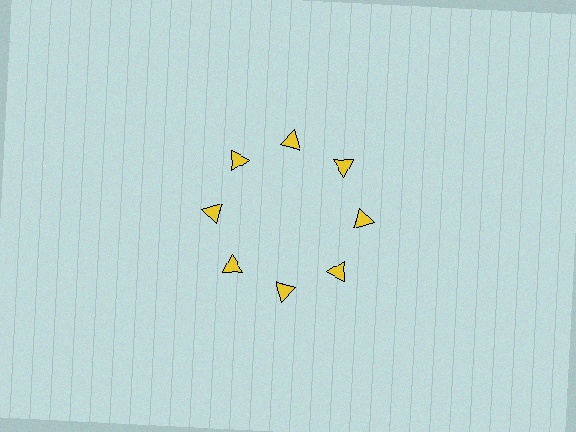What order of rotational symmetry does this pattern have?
This pattern has 8-fold rotational symmetry.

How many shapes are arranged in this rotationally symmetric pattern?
There are 8 shapes, arranged in 8 groups of 1.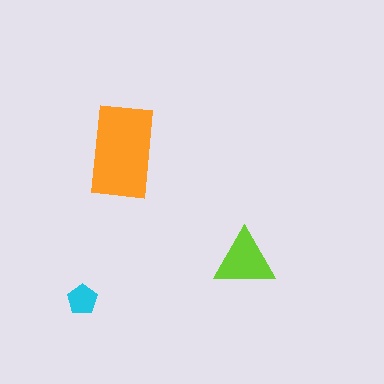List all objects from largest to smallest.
The orange rectangle, the lime triangle, the cyan pentagon.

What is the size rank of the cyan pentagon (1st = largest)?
3rd.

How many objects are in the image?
There are 3 objects in the image.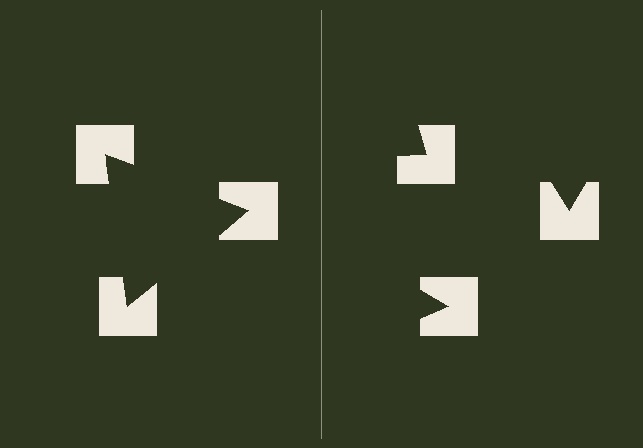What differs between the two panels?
The notched squares are positioned identically on both sides; only the wedge orientations differ. On the left they align to a triangle; on the right they are misaligned.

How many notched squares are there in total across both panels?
6 — 3 on each side.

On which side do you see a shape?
An illusory triangle appears on the left side. On the right side the wedge cuts are rotated, so no coherent shape forms.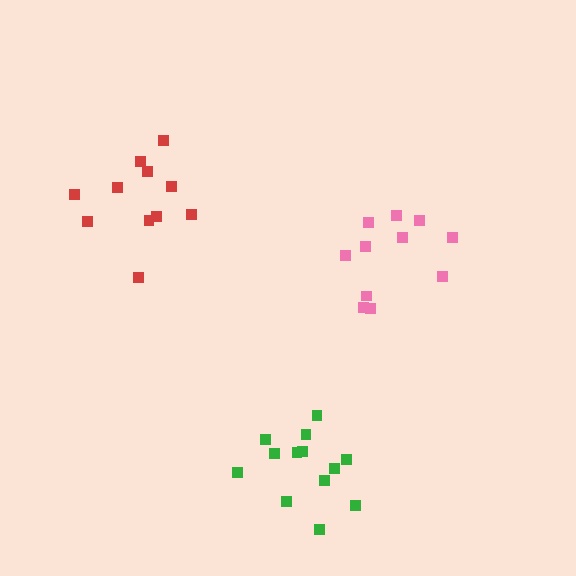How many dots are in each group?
Group 1: 11 dots, Group 2: 13 dots, Group 3: 11 dots (35 total).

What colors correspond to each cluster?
The clusters are colored: pink, green, red.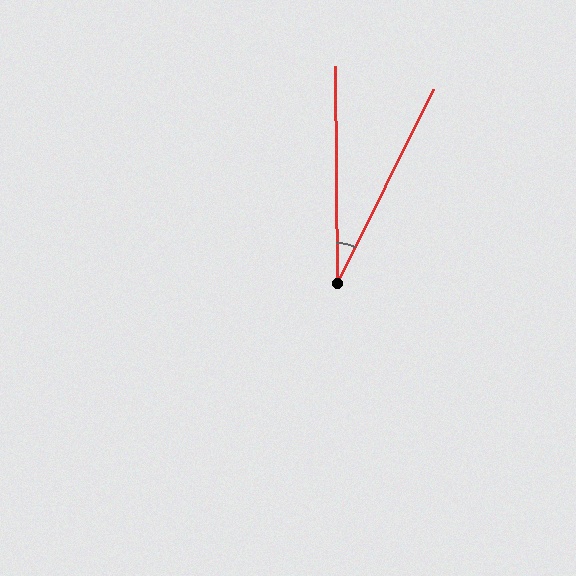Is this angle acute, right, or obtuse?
It is acute.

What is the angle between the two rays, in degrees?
Approximately 27 degrees.